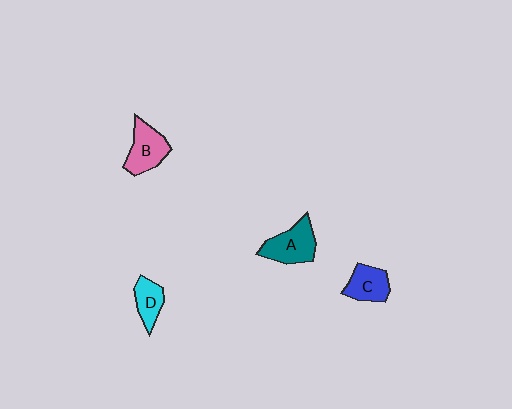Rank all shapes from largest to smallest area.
From largest to smallest: A (teal), B (pink), C (blue), D (cyan).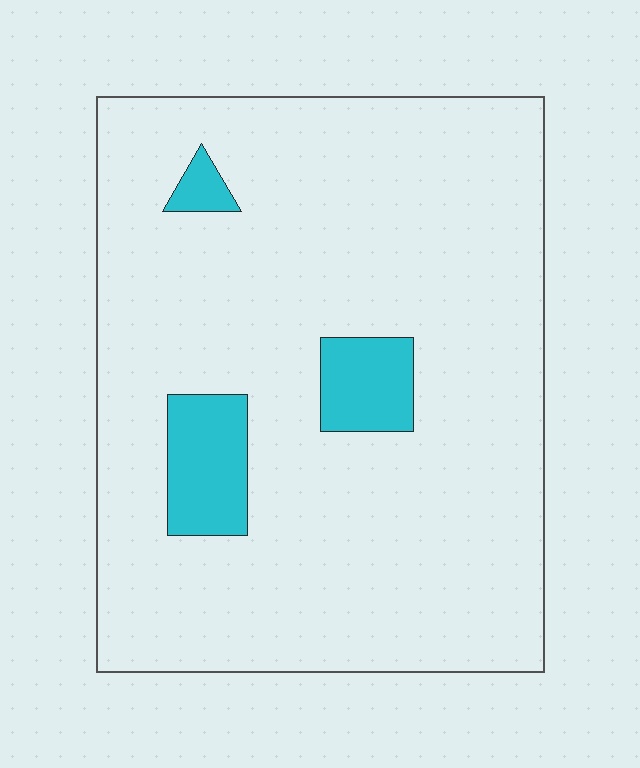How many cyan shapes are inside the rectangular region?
3.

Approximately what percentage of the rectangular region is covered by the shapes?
Approximately 10%.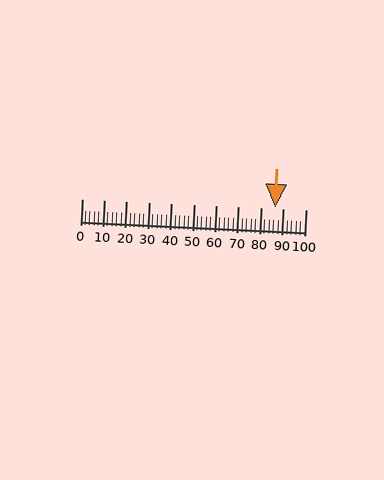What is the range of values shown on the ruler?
The ruler shows values from 0 to 100.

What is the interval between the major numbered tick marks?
The major tick marks are spaced 10 units apart.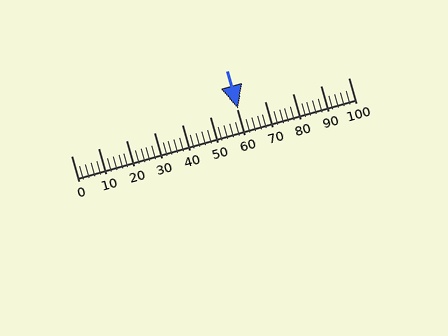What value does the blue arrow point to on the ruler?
The blue arrow points to approximately 60.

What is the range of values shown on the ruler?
The ruler shows values from 0 to 100.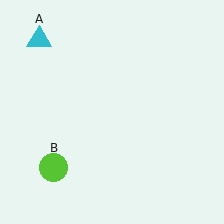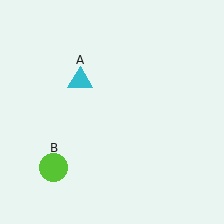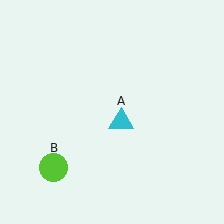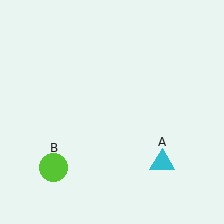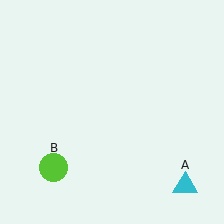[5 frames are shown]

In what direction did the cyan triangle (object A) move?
The cyan triangle (object A) moved down and to the right.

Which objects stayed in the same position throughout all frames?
Lime circle (object B) remained stationary.